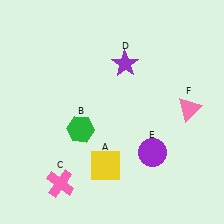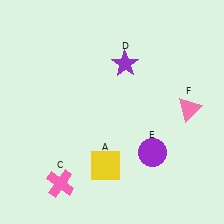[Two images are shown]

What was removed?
The green hexagon (B) was removed in Image 2.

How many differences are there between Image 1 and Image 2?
There is 1 difference between the two images.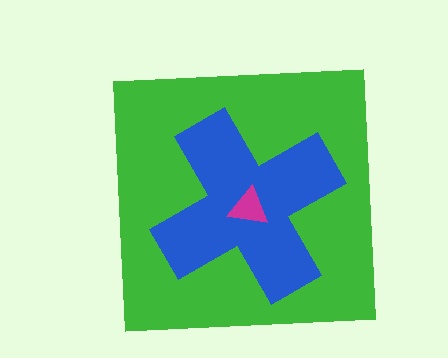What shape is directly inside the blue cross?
The magenta triangle.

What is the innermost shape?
The magenta triangle.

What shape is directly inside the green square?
The blue cross.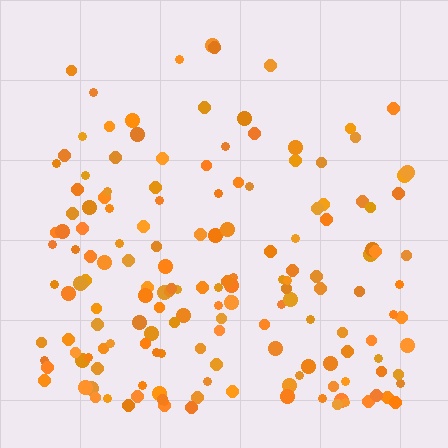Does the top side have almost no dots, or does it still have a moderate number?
Still a moderate number, just noticeably fewer than the bottom.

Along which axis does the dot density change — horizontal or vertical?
Vertical.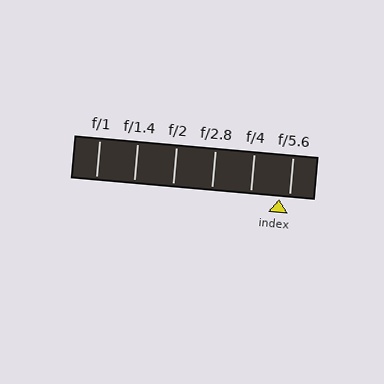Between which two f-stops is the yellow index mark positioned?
The index mark is between f/4 and f/5.6.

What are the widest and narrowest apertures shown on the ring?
The widest aperture shown is f/1 and the narrowest is f/5.6.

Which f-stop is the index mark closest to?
The index mark is closest to f/5.6.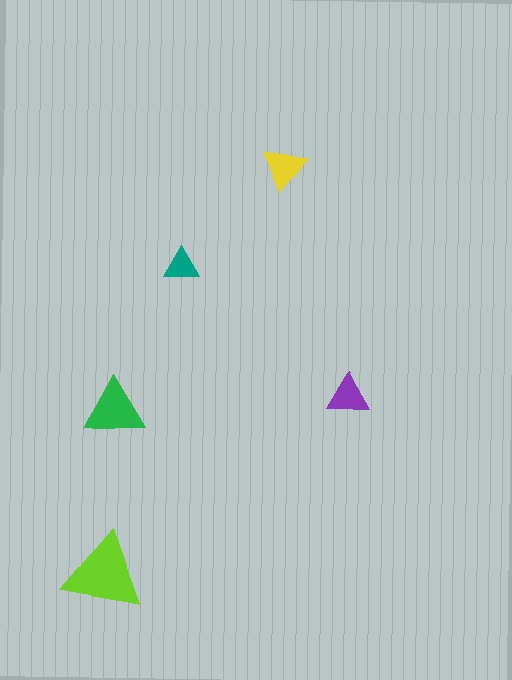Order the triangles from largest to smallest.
the lime one, the green one, the yellow one, the purple one, the teal one.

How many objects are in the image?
There are 5 objects in the image.